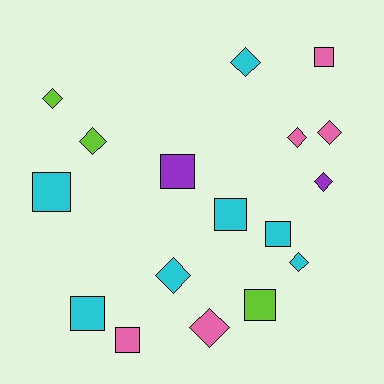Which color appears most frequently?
Cyan, with 7 objects.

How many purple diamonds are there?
There is 1 purple diamond.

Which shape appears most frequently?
Diamond, with 9 objects.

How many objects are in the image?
There are 17 objects.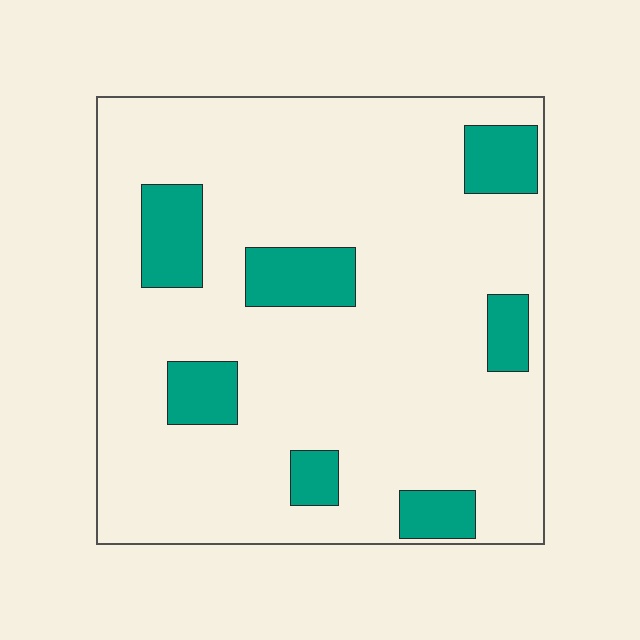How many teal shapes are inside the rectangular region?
7.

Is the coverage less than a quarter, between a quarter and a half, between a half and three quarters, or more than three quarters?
Less than a quarter.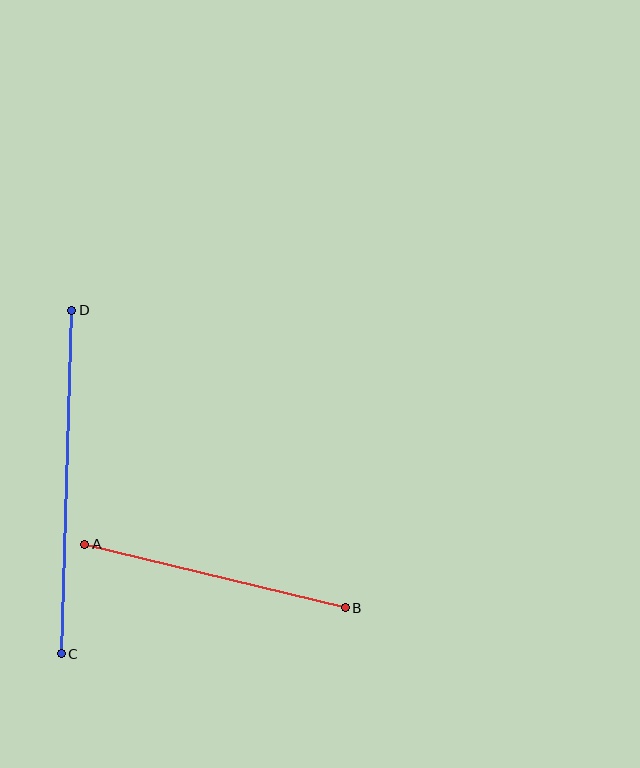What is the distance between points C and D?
The distance is approximately 344 pixels.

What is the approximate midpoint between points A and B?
The midpoint is at approximately (215, 576) pixels.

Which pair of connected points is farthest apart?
Points C and D are farthest apart.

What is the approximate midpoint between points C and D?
The midpoint is at approximately (67, 482) pixels.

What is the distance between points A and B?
The distance is approximately 268 pixels.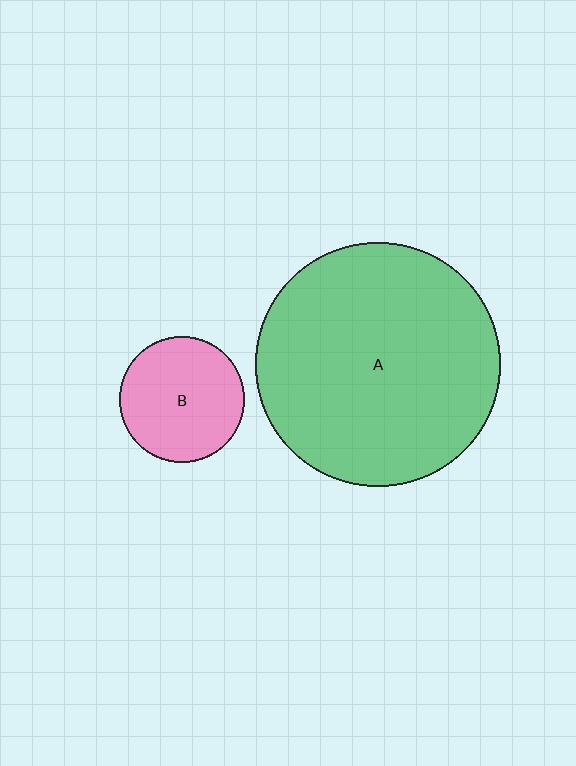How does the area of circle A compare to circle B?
Approximately 3.8 times.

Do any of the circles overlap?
No, none of the circles overlap.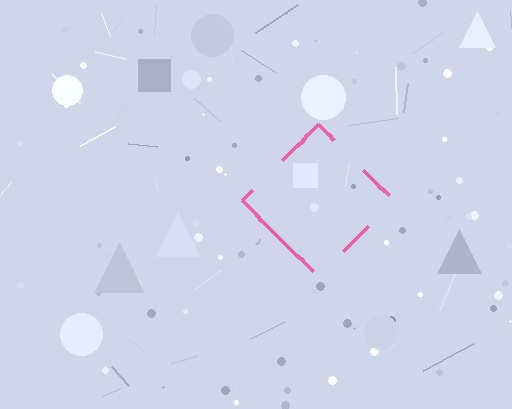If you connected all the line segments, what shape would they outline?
They would outline a diamond.